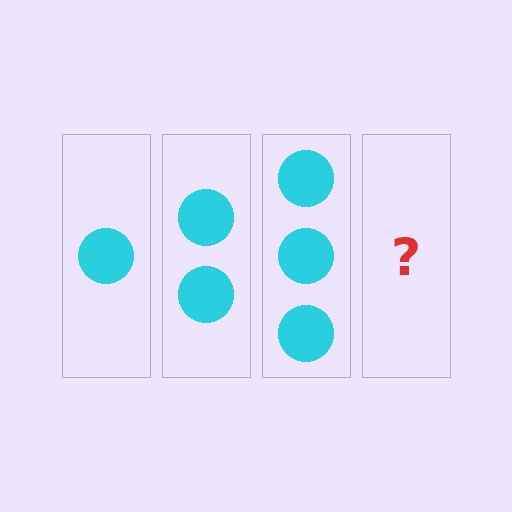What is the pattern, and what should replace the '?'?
The pattern is that each step adds one more circle. The '?' should be 4 circles.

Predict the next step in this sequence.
The next step is 4 circles.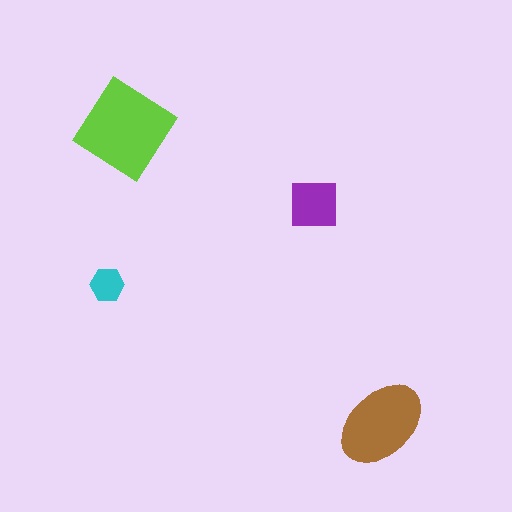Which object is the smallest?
The cyan hexagon.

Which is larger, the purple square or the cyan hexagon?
The purple square.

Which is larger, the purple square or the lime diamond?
The lime diamond.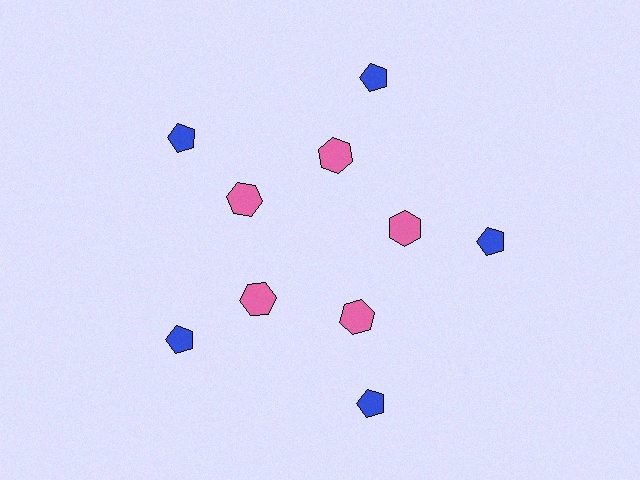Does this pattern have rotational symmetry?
Yes, this pattern has 5-fold rotational symmetry. It looks the same after rotating 72 degrees around the center.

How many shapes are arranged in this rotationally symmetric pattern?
There are 10 shapes, arranged in 5 groups of 2.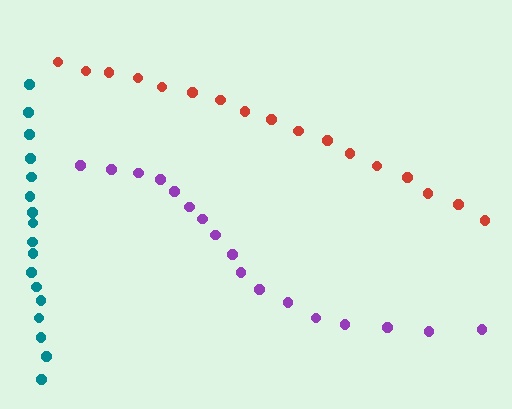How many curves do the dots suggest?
There are 3 distinct paths.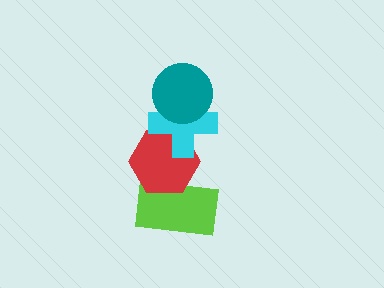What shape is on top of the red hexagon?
The cyan cross is on top of the red hexagon.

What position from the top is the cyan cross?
The cyan cross is 2nd from the top.